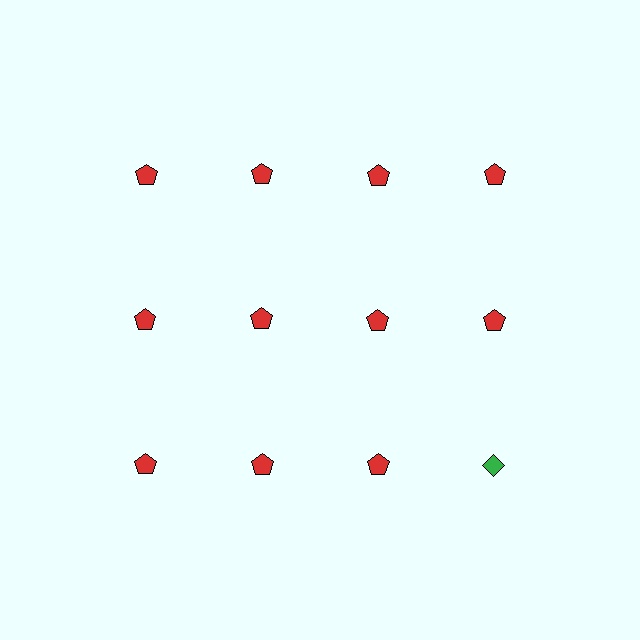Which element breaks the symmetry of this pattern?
The green diamond in the third row, second from right column breaks the symmetry. All other shapes are red pentagons.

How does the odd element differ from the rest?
It differs in both color (green instead of red) and shape (diamond instead of pentagon).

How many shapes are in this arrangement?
There are 12 shapes arranged in a grid pattern.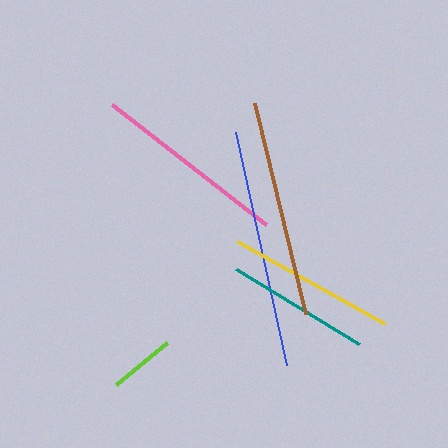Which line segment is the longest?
The blue line is the longest at approximately 239 pixels.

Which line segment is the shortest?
The lime line is the shortest at approximately 67 pixels.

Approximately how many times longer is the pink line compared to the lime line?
The pink line is approximately 2.9 times the length of the lime line.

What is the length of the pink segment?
The pink segment is approximately 196 pixels long.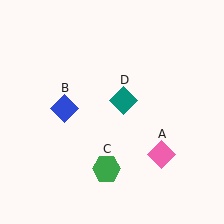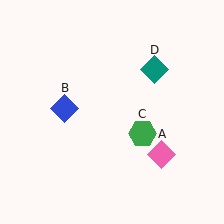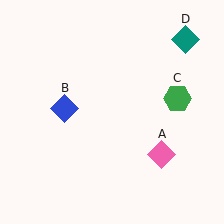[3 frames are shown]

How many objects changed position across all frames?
2 objects changed position: green hexagon (object C), teal diamond (object D).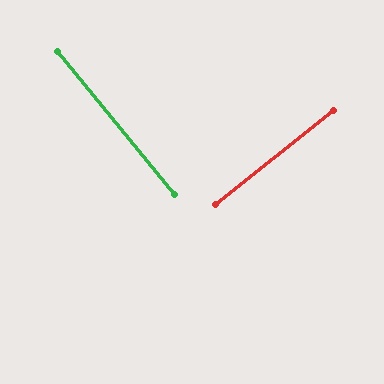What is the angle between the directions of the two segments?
Approximately 89 degrees.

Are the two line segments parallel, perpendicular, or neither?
Perpendicular — they meet at approximately 89°.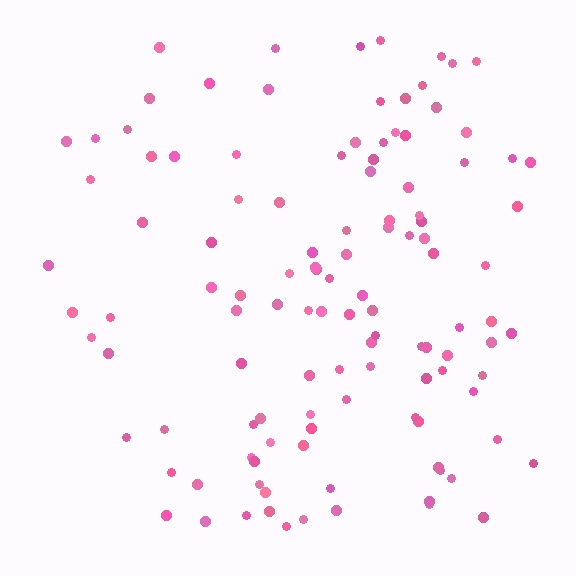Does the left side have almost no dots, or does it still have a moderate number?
Still a moderate number, just noticeably fewer than the right.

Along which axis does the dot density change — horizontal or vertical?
Horizontal.